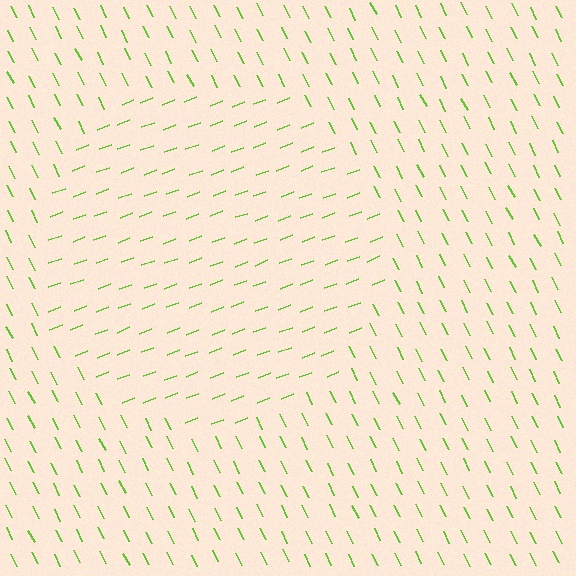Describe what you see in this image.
The image is filled with small lime line segments. A circle region in the image has lines oriented differently from the surrounding lines, creating a visible texture boundary.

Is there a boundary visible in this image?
Yes, there is a texture boundary formed by a change in line orientation.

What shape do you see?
I see a circle.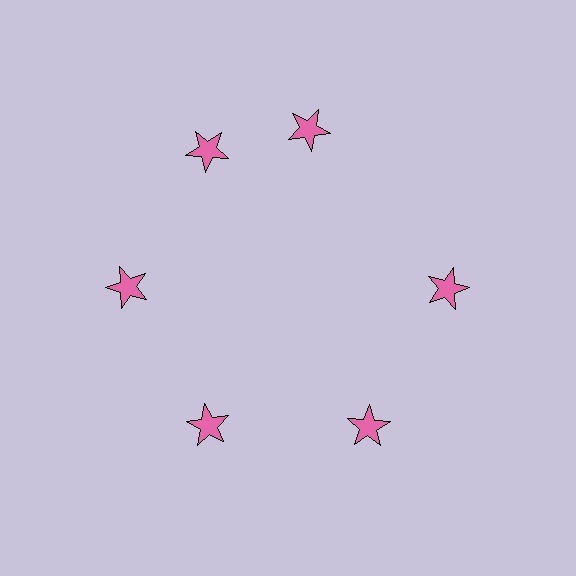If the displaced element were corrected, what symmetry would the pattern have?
It would have 6-fold rotational symmetry — the pattern would map onto itself every 60 degrees.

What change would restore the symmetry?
The symmetry would be restored by rotating it back into even spacing with its neighbors so that all 6 stars sit at equal angles and equal distance from the center.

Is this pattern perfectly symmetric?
No. The 6 pink stars are arranged in a ring, but one element near the 1 o'clock position is rotated out of alignment along the ring, breaking the 6-fold rotational symmetry.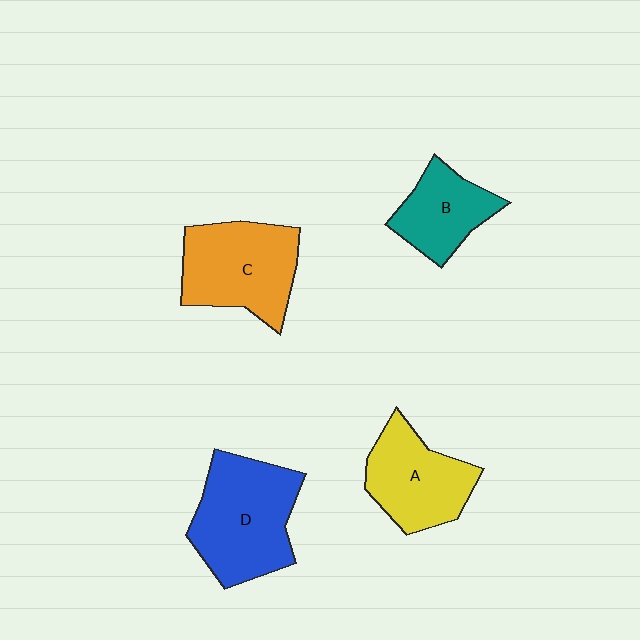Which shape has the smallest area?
Shape B (teal).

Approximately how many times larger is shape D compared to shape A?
Approximately 1.3 times.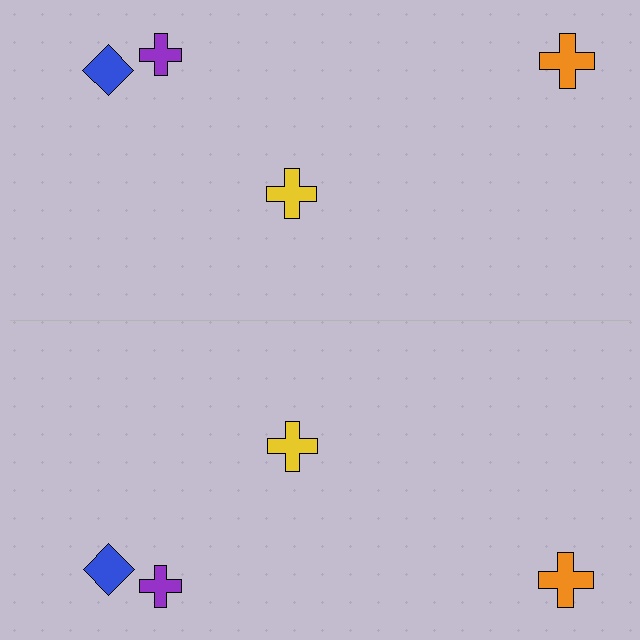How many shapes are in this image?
There are 8 shapes in this image.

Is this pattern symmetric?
Yes, this pattern has bilateral (reflection) symmetry.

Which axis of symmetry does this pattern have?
The pattern has a horizontal axis of symmetry running through the center of the image.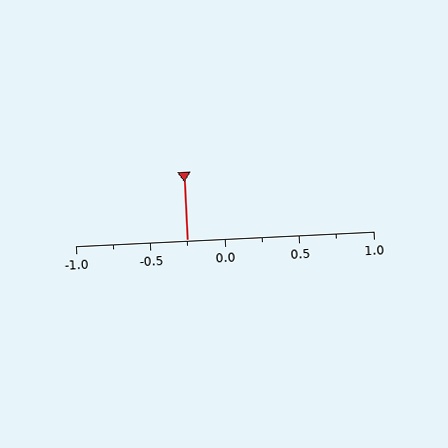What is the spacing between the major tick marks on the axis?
The major ticks are spaced 0.5 apart.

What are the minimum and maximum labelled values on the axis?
The axis runs from -1.0 to 1.0.